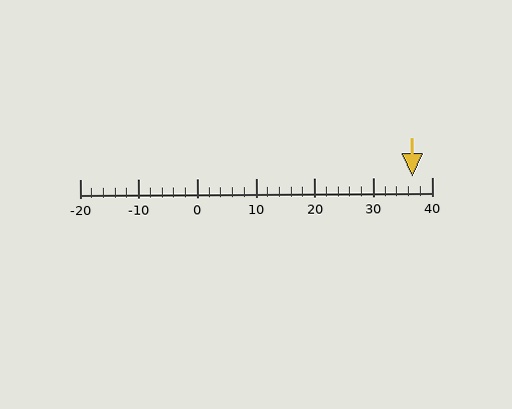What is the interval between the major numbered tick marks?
The major tick marks are spaced 10 units apart.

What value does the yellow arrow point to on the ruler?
The yellow arrow points to approximately 37.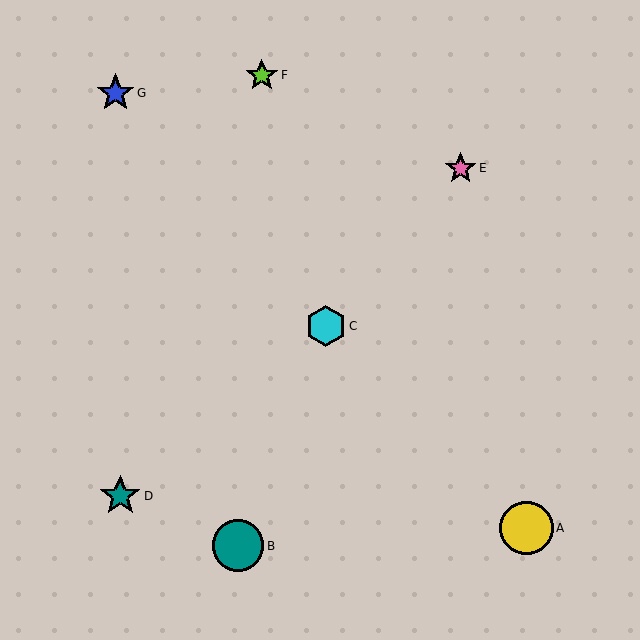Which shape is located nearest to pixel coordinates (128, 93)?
The blue star (labeled G) at (115, 93) is nearest to that location.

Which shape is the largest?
The yellow circle (labeled A) is the largest.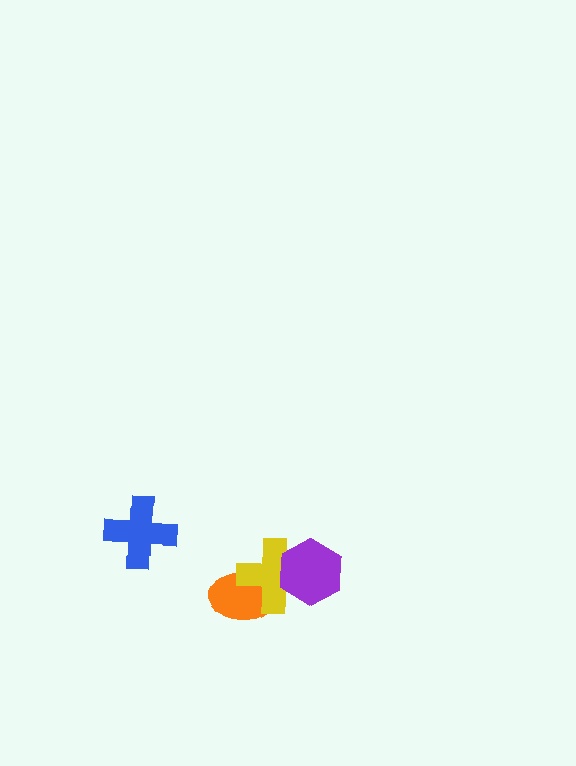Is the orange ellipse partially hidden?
Yes, it is partially covered by another shape.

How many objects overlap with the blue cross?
0 objects overlap with the blue cross.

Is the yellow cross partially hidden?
Yes, it is partially covered by another shape.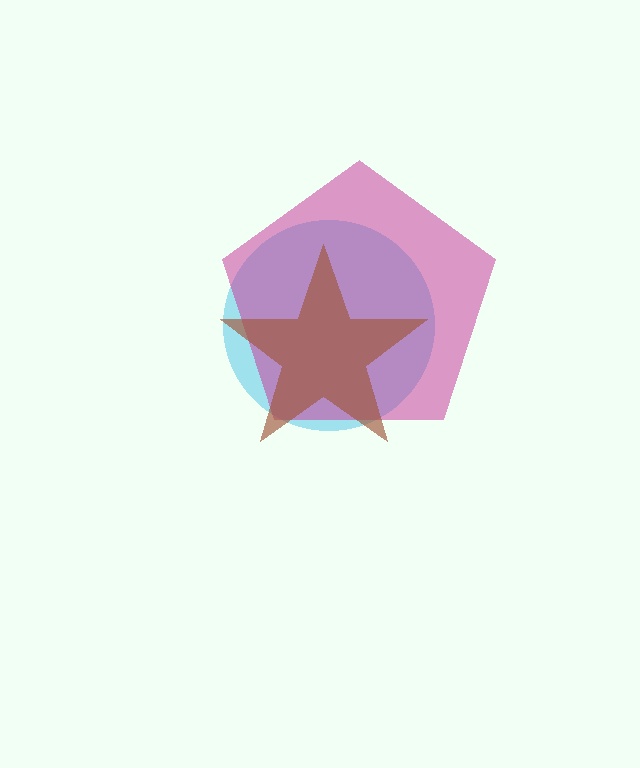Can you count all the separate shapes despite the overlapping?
Yes, there are 3 separate shapes.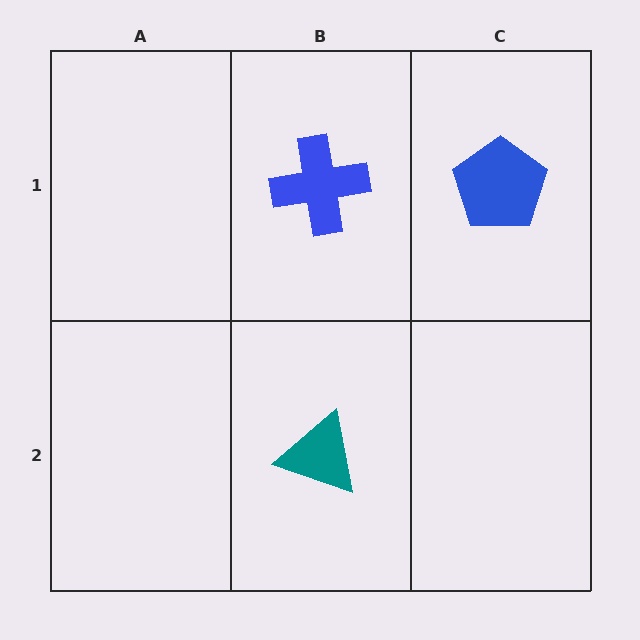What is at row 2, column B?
A teal triangle.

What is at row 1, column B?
A blue cross.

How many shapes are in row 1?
2 shapes.